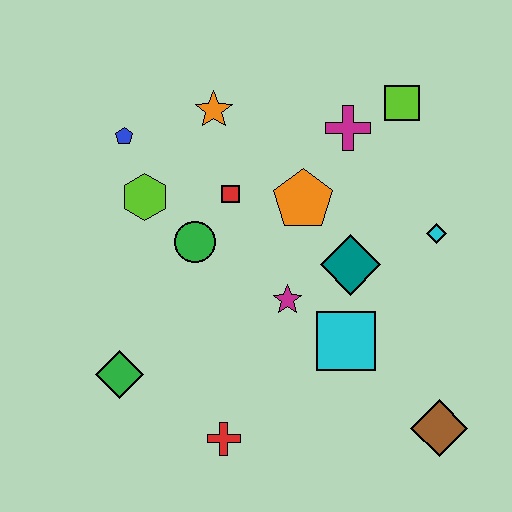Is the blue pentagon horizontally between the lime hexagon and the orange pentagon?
No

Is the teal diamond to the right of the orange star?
Yes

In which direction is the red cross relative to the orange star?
The red cross is below the orange star.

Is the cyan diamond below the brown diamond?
No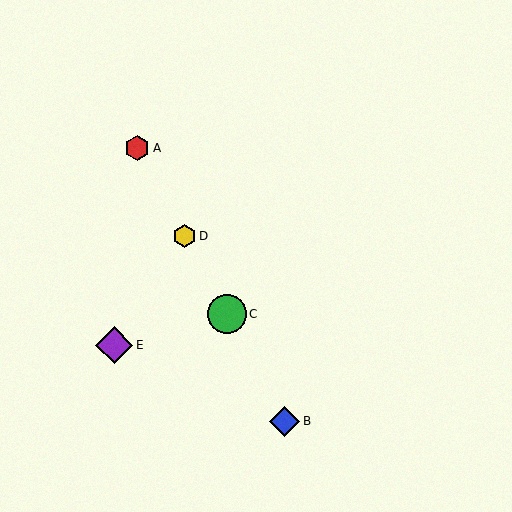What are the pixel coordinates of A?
Object A is at (137, 148).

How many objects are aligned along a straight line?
4 objects (A, B, C, D) are aligned along a straight line.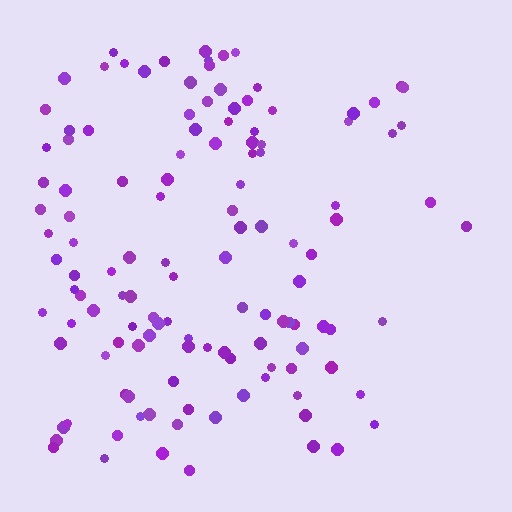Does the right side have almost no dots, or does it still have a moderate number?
Still a moderate number, just noticeably fewer than the left.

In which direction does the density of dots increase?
From right to left, with the left side densest.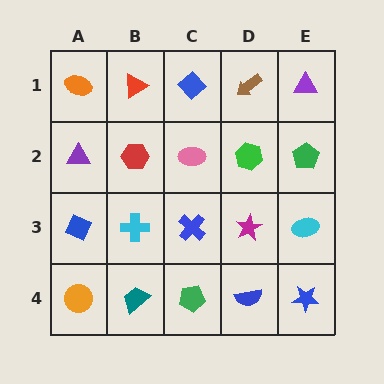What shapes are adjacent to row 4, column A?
A blue diamond (row 3, column A), a teal trapezoid (row 4, column B).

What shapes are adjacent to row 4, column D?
A magenta star (row 3, column D), a green pentagon (row 4, column C), a blue star (row 4, column E).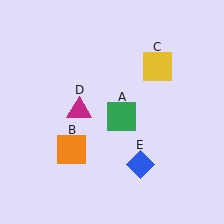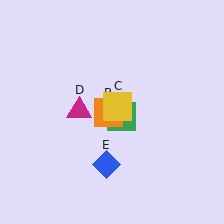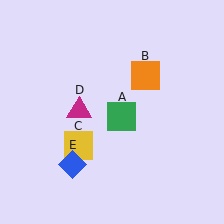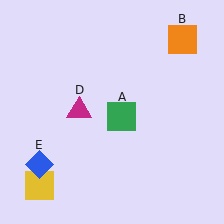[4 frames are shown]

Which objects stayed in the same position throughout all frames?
Green square (object A) and magenta triangle (object D) remained stationary.